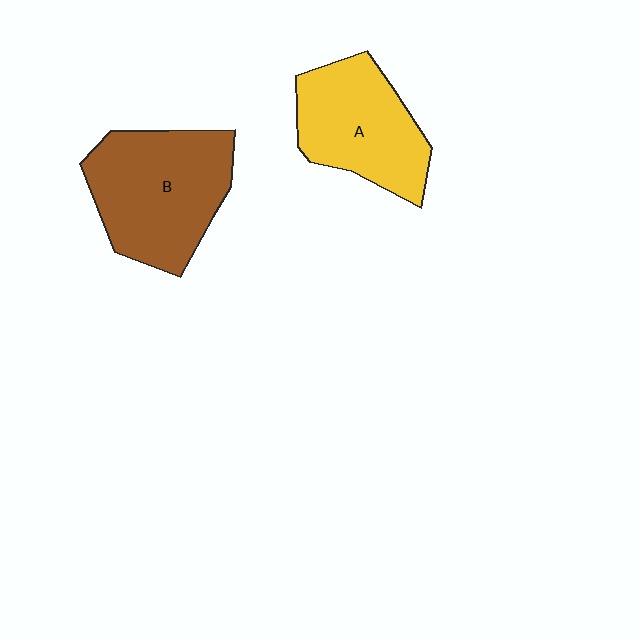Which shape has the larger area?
Shape B (brown).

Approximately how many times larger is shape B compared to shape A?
Approximately 1.2 times.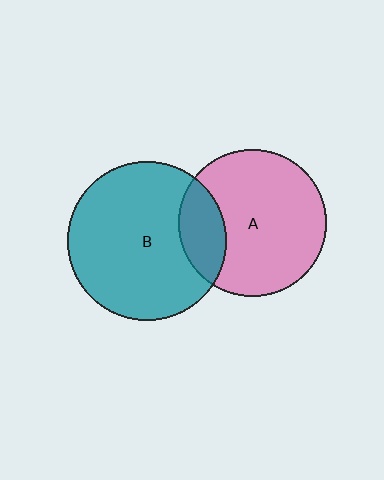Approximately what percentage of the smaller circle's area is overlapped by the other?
Approximately 20%.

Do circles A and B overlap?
Yes.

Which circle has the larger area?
Circle B (teal).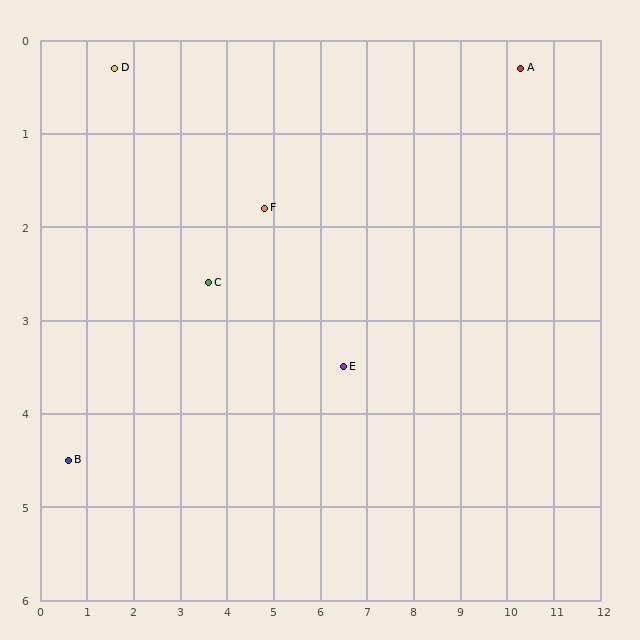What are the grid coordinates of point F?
Point F is at approximately (4.8, 1.8).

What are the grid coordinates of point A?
Point A is at approximately (10.3, 0.3).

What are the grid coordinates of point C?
Point C is at approximately (3.6, 2.6).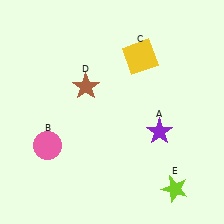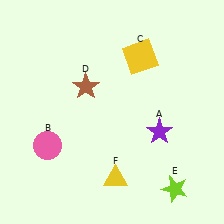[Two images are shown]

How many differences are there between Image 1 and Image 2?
There is 1 difference between the two images.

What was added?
A yellow triangle (F) was added in Image 2.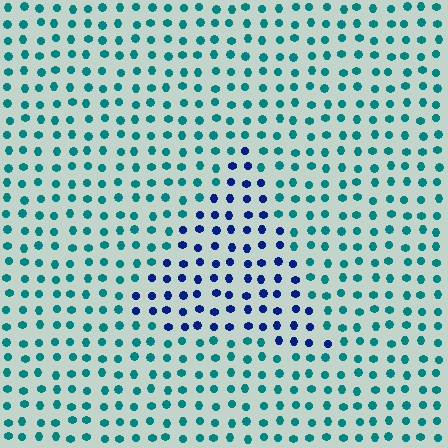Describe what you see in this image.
The image is filled with small teal elements in a uniform arrangement. A triangle-shaped region is visible where the elements are tinted to a slightly different hue, forming a subtle color boundary.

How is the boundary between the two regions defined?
The boundary is defined purely by a slight shift in hue (about 48 degrees). Spacing, size, and orientation are identical on both sides.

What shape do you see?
I see a triangle.